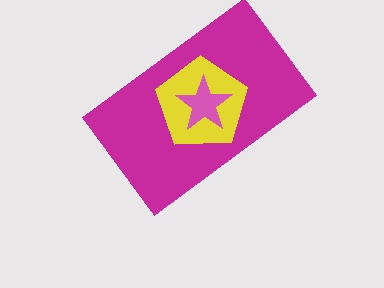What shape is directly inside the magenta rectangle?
The yellow pentagon.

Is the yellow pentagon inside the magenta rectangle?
Yes.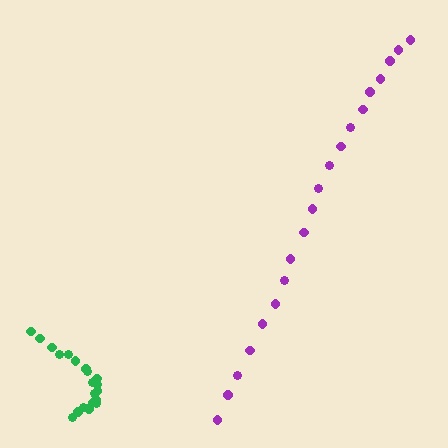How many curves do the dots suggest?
There are 2 distinct paths.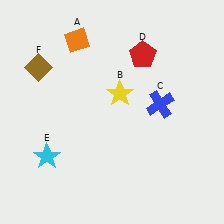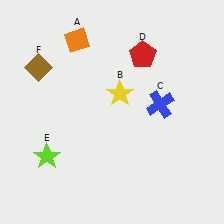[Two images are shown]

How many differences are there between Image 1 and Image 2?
There is 1 difference between the two images.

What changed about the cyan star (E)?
In Image 1, E is cyan. In Image 2, it changed to lime.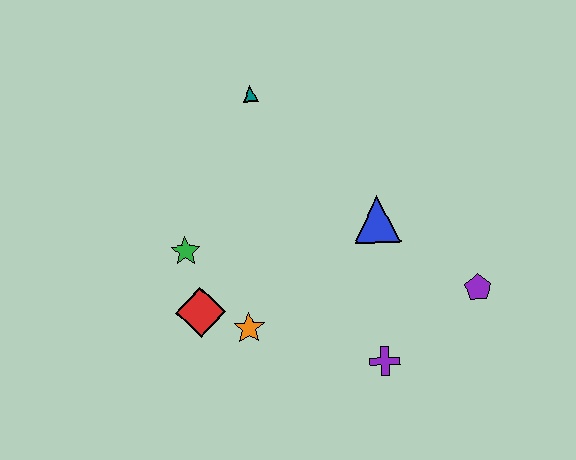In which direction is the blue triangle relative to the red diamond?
The blue triangle is to the right of the red diamond.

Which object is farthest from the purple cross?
The teal triangle is farthest from the purple cross.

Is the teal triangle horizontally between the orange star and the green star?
No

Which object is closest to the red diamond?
The orange star is closest to the red diamond.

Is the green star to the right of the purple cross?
No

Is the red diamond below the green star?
Yes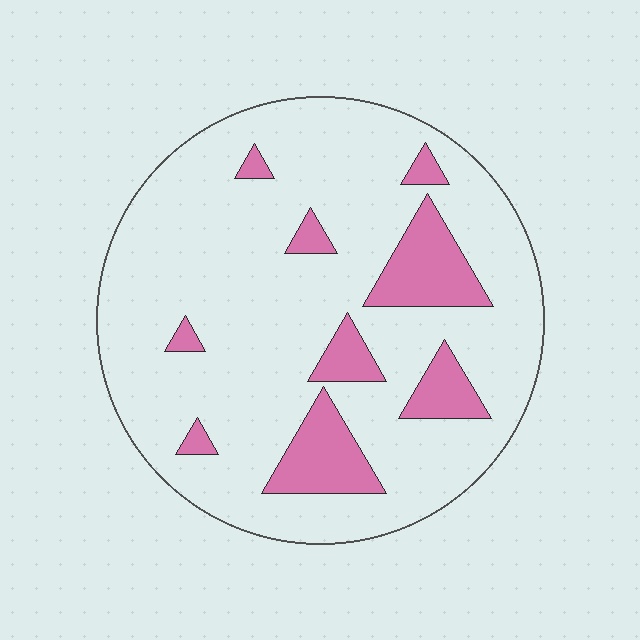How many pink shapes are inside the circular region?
9.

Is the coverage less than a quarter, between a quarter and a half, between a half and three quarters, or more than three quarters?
Less than a quarter.